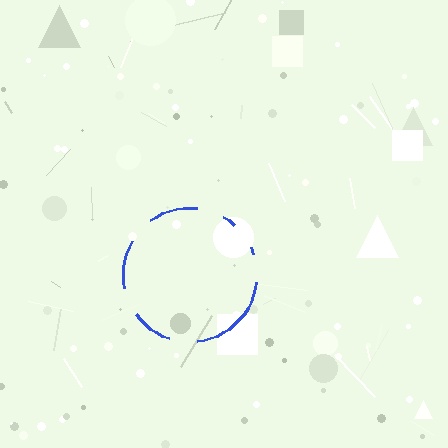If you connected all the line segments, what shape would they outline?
They would outline a circle.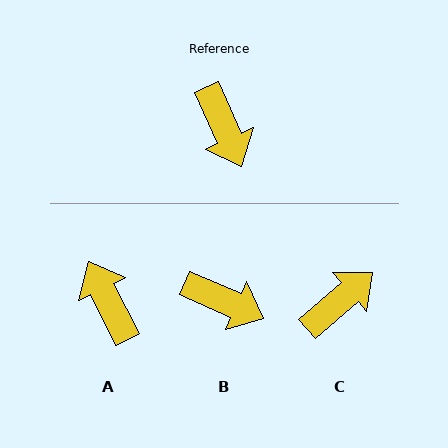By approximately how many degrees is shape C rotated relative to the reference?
Approximately 107 degrees counter-clockwise.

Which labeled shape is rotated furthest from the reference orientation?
A, about 178 degrees away.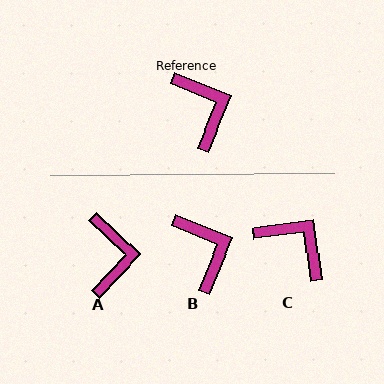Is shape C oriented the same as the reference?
No, it is off by about 30 degrees.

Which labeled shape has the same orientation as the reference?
B.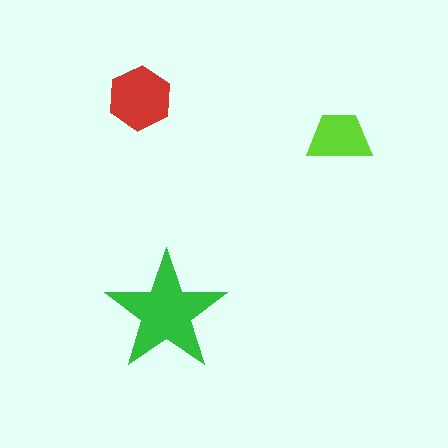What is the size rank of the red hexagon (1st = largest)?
2nd.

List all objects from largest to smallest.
The green star, the red hexagon, the lime trapezoid.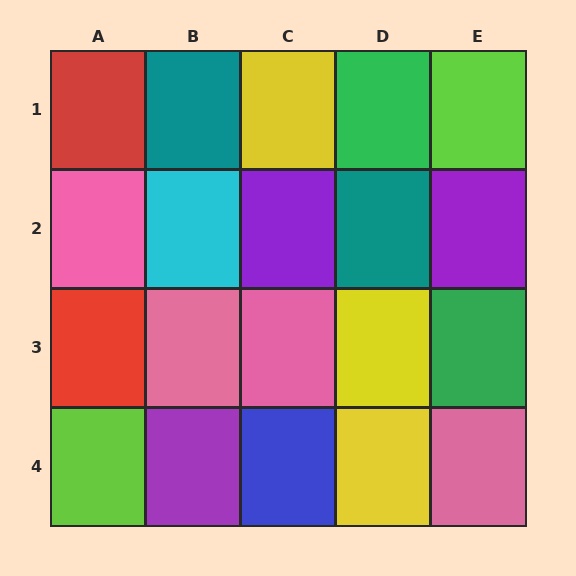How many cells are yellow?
3 cells are yellow.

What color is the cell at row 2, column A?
Pink.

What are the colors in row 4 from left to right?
Lime, purple, blue, yellow, pink.